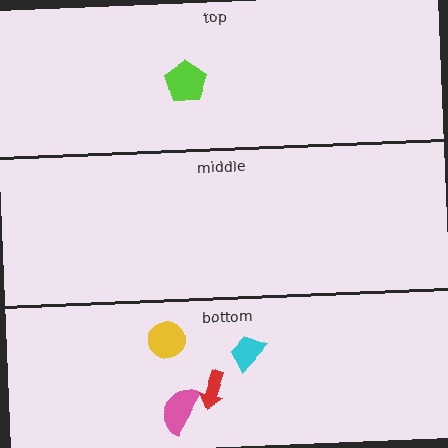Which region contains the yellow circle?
The bottom region.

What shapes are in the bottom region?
The yellow circle, the cyan trapezoid, the pink semicircle, the red arrow.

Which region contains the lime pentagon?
The top region.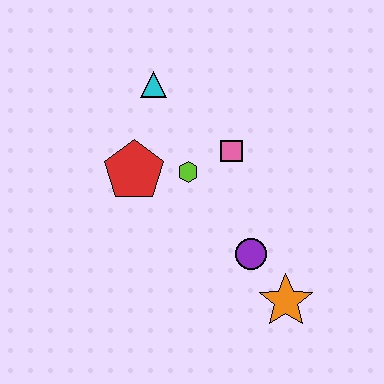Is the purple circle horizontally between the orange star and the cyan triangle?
Yes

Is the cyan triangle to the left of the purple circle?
Yes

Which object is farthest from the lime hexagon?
The orange star is farthest from the lime hexagon.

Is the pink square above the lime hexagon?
Yes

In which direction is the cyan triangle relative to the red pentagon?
The cyan triangle is above the red pentagon.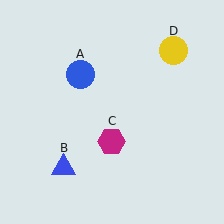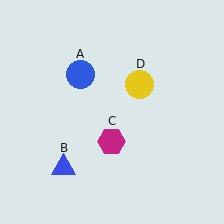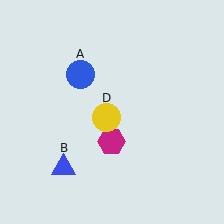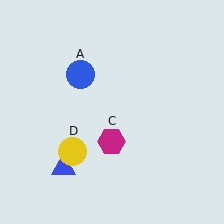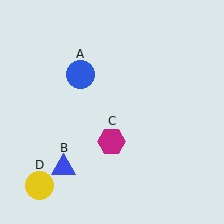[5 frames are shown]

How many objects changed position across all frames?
1 object changed position: yellow circle (object D).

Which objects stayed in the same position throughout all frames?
Blue circle (object A) and blue triangle (object B) and magenta hexagon (object C) remained stationary.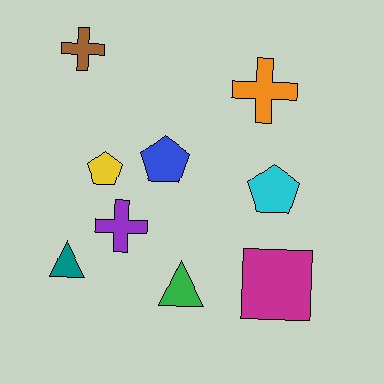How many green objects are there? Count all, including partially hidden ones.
There is 1 green object.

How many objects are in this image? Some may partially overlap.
There are 9 objects.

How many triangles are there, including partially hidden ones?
There are 2 triangles.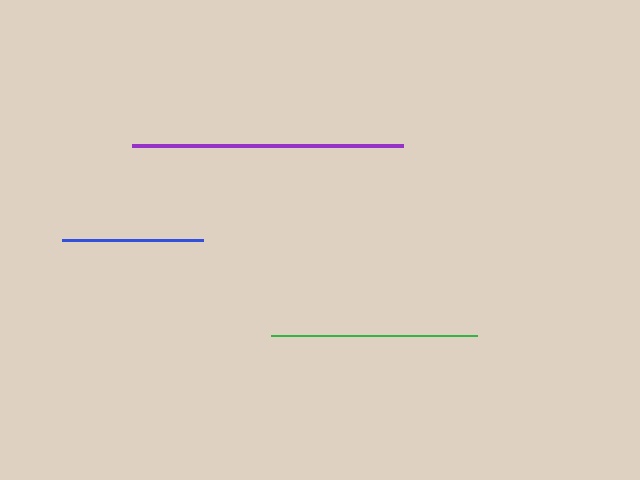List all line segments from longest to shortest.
From longest to shortest: purple, green, blue.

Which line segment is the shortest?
The blue line is the shortest at approximately 141 pixels.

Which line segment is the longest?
The purple line is the longest at approximately 272 pixels.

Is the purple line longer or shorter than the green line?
The purple line is longer than the green line.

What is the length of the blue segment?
The blue segment is approximately 141 pixels long.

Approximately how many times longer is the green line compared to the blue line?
The green line is approximately 1.5 times the length of the blue line.